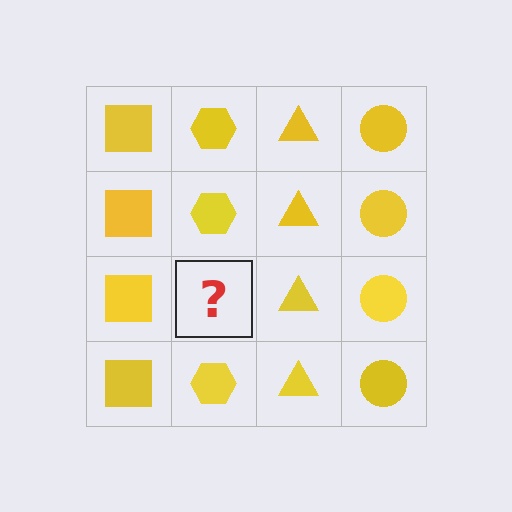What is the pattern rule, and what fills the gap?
The rule is that each column has a consistent shape. The gap should be filled with a yellow hexagon.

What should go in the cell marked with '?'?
The missing cell should contain a yellow hexagon.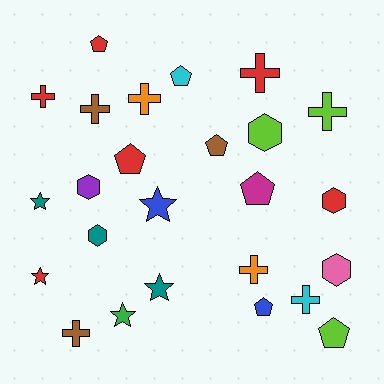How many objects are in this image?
There are 25 objects.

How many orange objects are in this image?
There are 2 orange objects.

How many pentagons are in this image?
There are 7 pentagons.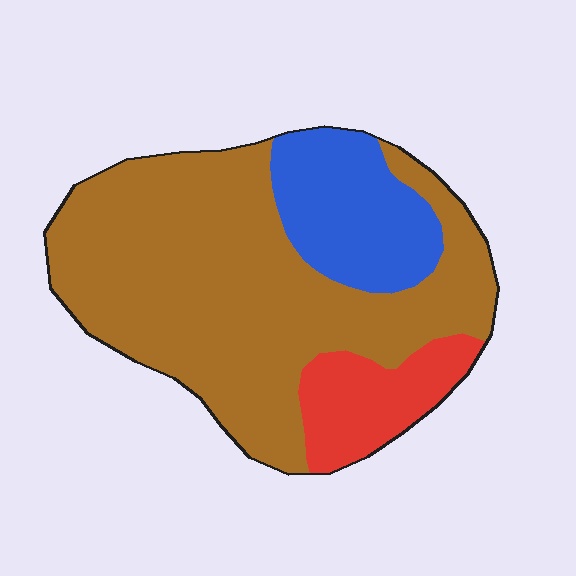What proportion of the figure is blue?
Blue takes up less than a quarter of the figure.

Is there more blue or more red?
Blue.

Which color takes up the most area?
Brown, at roughly 70%.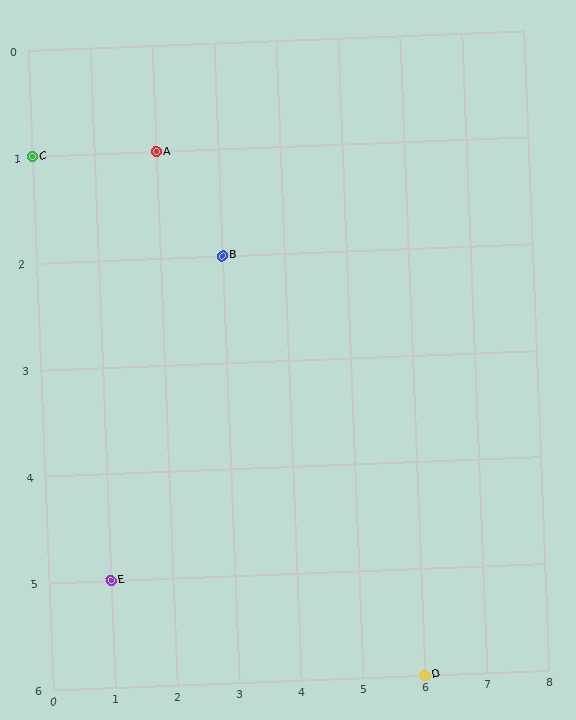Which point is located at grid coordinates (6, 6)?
Point D is at (6, 6).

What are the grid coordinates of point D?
Point D is at grid coordinates (6, 6).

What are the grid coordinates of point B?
Point B is at grid coordinates (3, 2).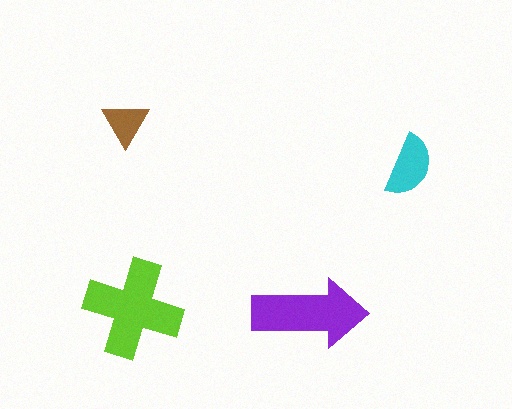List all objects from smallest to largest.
The brown triangle, the cyan semicircle, the purple arrow, the lime cross.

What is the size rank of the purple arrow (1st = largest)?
2nd.